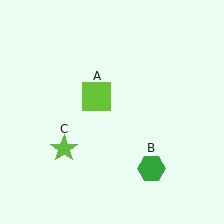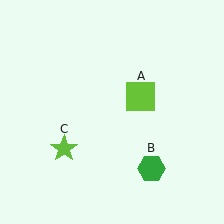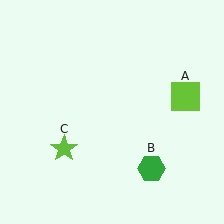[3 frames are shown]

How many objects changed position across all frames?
1 object changed position: lime square (object A).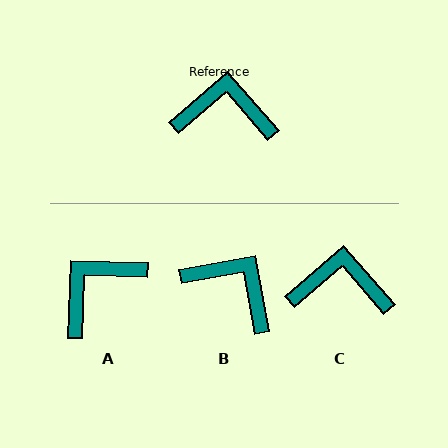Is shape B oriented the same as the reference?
No, it is off by about 31 degrees.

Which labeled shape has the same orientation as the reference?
C.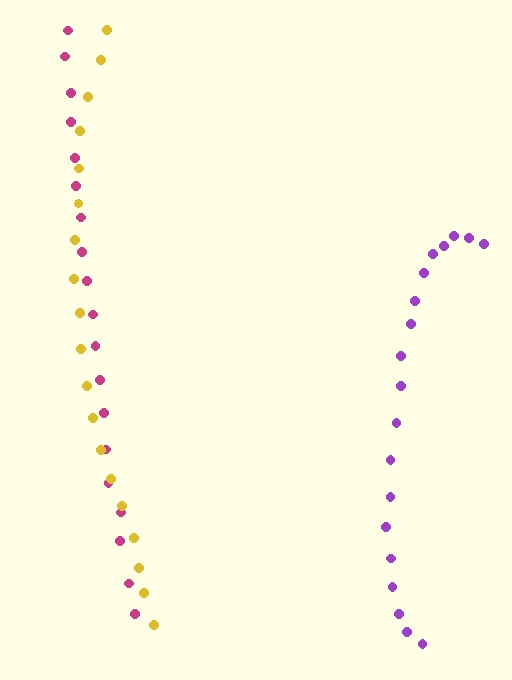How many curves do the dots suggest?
There are 3 distinct paths.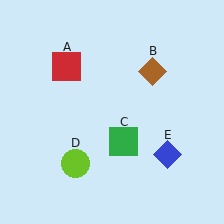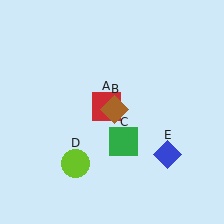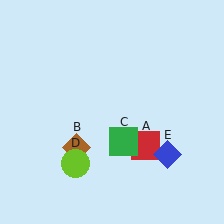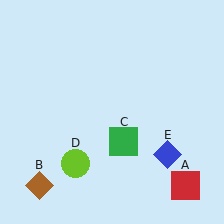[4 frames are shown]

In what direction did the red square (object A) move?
The red square (object A) moved down and to the right.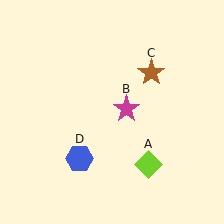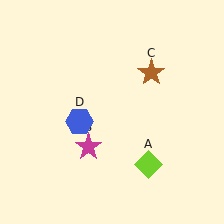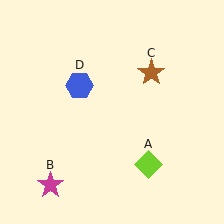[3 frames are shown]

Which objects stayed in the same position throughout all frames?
Lime diamond (object A) and brown star (object C) remained stationary.